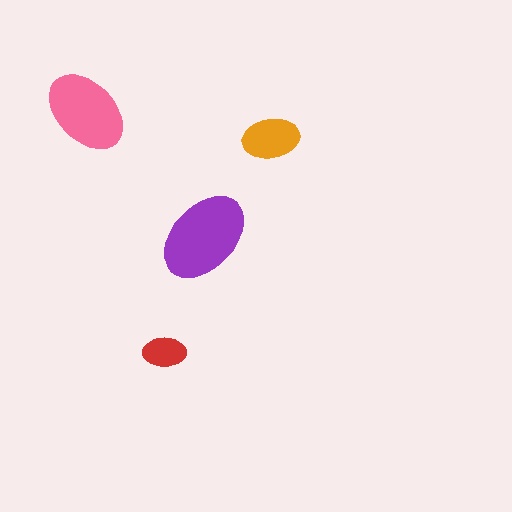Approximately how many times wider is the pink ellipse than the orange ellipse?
About 1.5 times wider.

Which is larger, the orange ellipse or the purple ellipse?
The purple one.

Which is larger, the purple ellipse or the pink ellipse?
The purple one.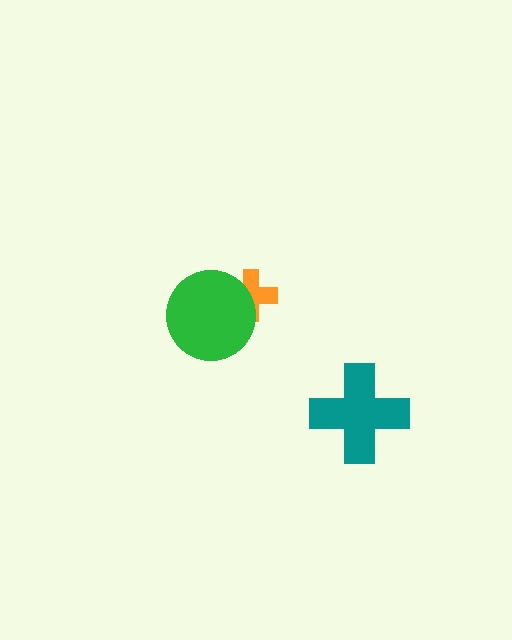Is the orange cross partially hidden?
Yes, it is partially covered by another shape.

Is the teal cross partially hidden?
No, no other shape covers it.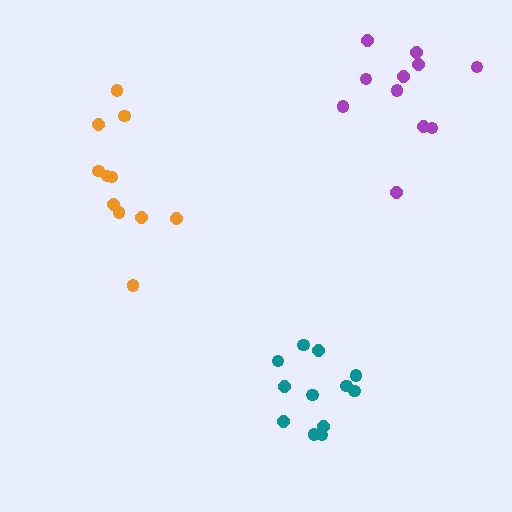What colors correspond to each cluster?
The clusters are colored: orange, purple, teal.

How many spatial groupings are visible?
There are 3 spatial groupings.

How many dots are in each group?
Group 1: 11 dots, Group 2: 11 dots, Group 3: 12 dots (34 total).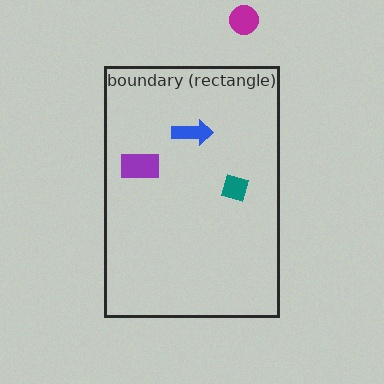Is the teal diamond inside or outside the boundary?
Inside.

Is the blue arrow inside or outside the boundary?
Inside.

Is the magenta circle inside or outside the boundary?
Outside.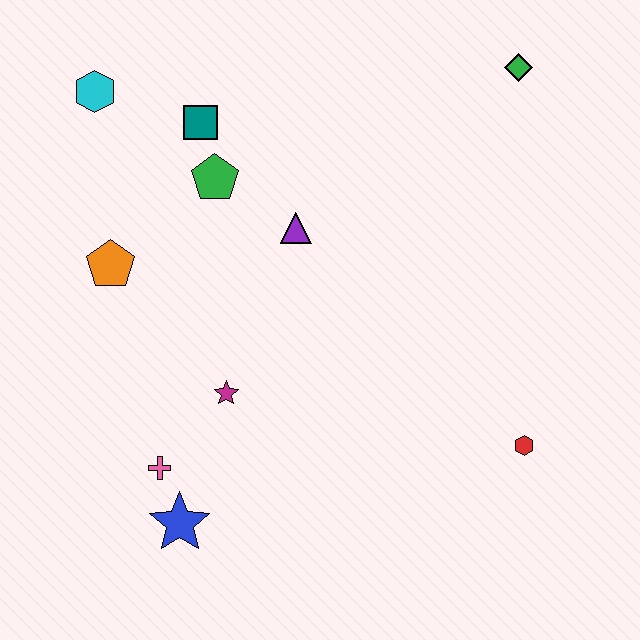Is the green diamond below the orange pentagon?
No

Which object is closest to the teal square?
The green pentagon is closest to the teal square.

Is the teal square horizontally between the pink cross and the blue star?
No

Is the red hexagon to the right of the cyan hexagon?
Yes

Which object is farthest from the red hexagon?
The cyan hexagon is farthest from the red hexagon.